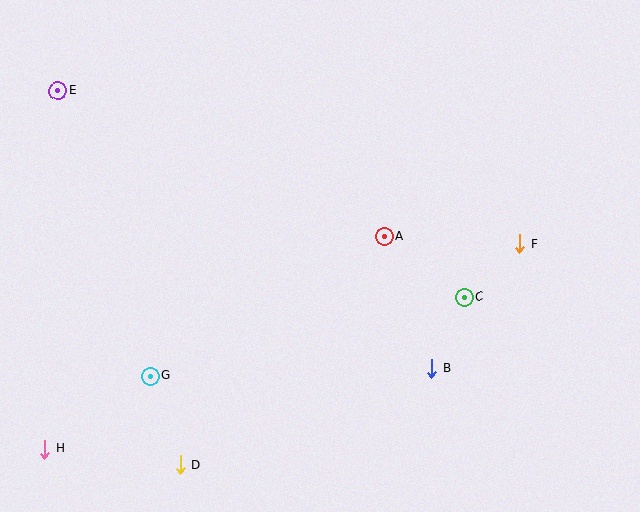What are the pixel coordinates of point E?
Point E is at (58, 91).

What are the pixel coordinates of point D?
Point D is at (180, 465).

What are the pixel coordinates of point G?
Point G is at (150, 376).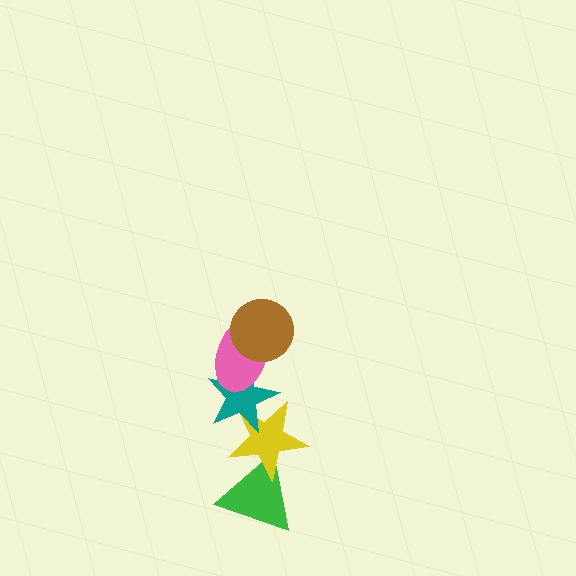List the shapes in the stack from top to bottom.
From top to bottom: the brown circle, the pink ellipse, the teal star, the yellow star, the green triangle.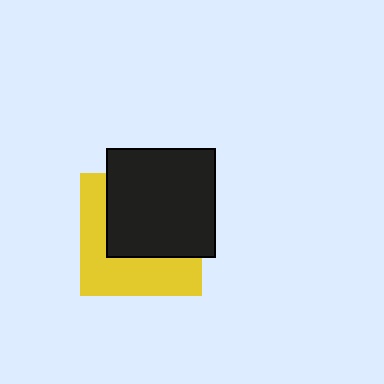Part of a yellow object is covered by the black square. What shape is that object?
It is a square.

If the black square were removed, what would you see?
You would see the complete yellow square.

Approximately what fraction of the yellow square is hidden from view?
Roughly 54% of the yellow square is hidden behind the black square.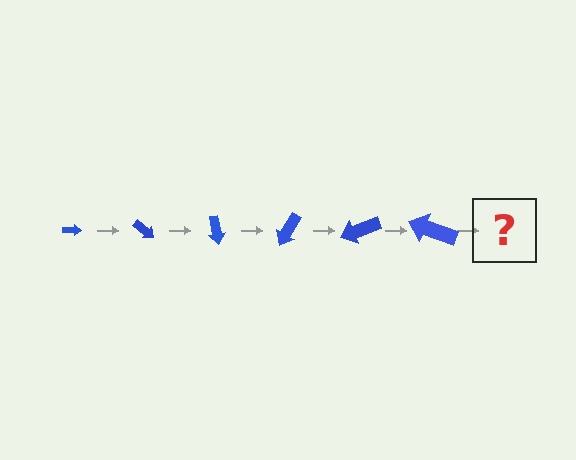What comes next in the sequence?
The next element should be an arrow, larger than the previous one and rotated 240 degrees from the start.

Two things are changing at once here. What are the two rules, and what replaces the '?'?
The two rules are that the arrow grows larger each step and it rotates 40 degrees each step. The '?' should be an arrow, larger than the previous one and rotated 240 degrees from the start.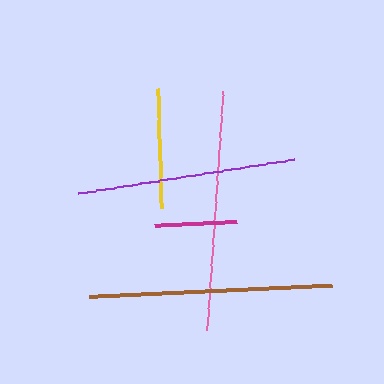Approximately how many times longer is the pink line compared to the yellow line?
The pink line is approximately 2.0 times the length of the yellow line.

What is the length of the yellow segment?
The yellow segment is approximately 120 pixels long.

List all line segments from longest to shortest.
From longest to shortest: brown, pink, purple, yellow, magenta.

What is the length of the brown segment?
The brown segment is approximately 243 pixels long.